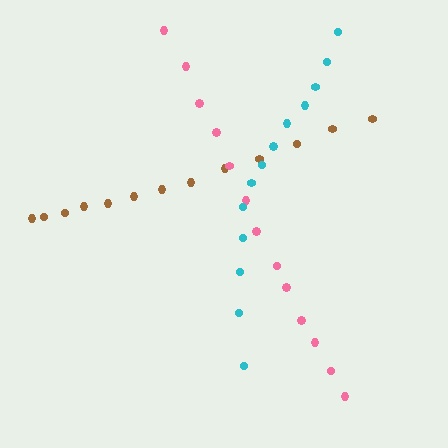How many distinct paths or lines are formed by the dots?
There are 3 distinct paths.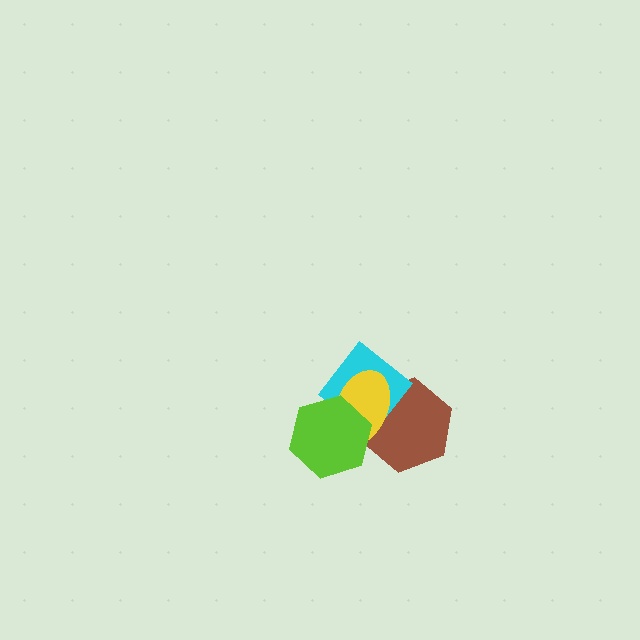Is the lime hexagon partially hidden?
No, no other shape covers it.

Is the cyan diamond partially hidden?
Yes, it is partially covered by another shape.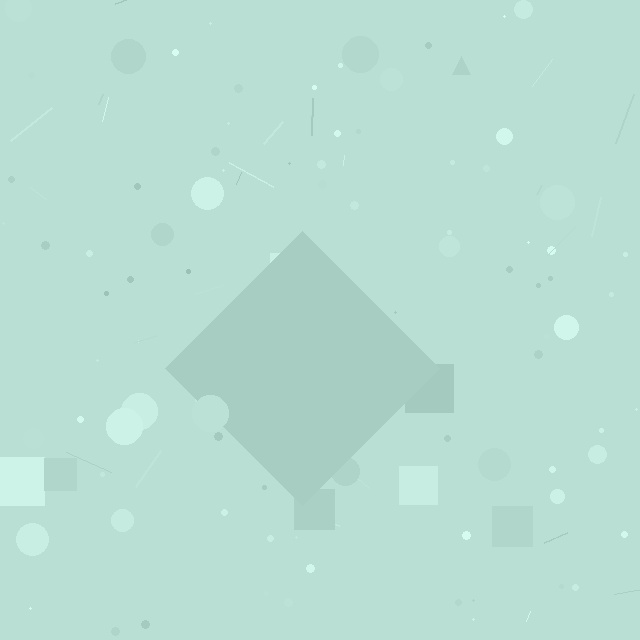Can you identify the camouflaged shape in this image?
The camouflaged shape is a diamond.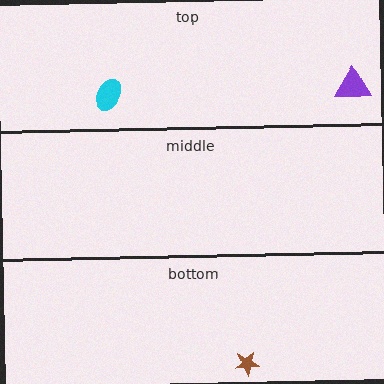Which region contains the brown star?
The bottom region.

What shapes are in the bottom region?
The brown star.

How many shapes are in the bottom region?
1.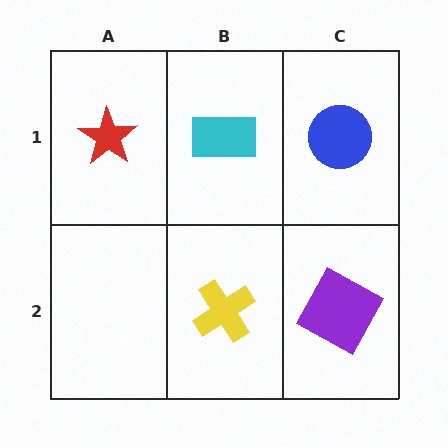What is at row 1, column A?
A red star.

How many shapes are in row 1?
3 shapes.